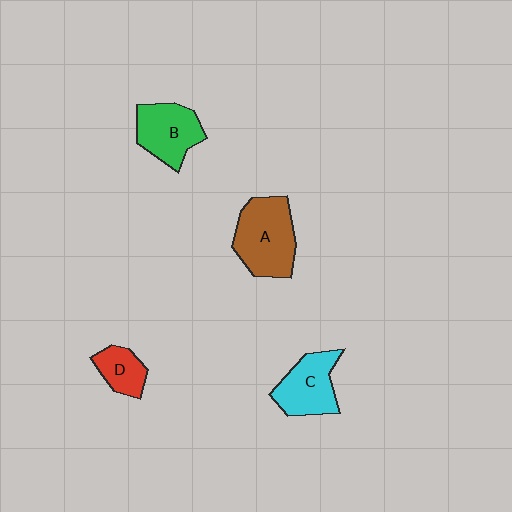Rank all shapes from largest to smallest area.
From largest to smallest: A (brown), B (green), C (cyan), D (red).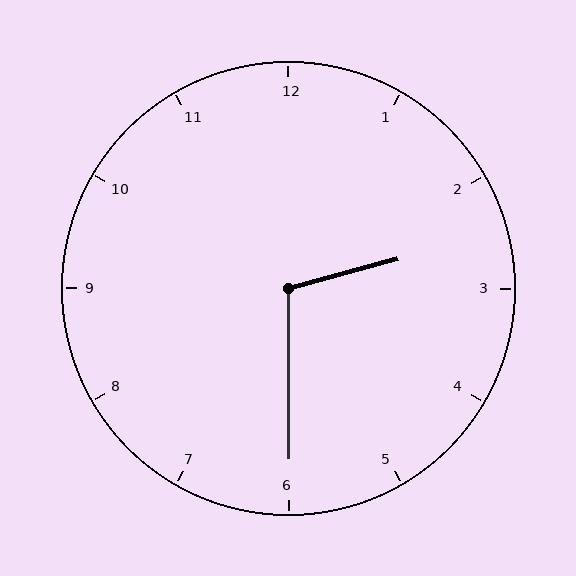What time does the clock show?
2:30.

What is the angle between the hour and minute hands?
Approximately 105 degrees.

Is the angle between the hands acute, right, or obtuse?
It is obtuse.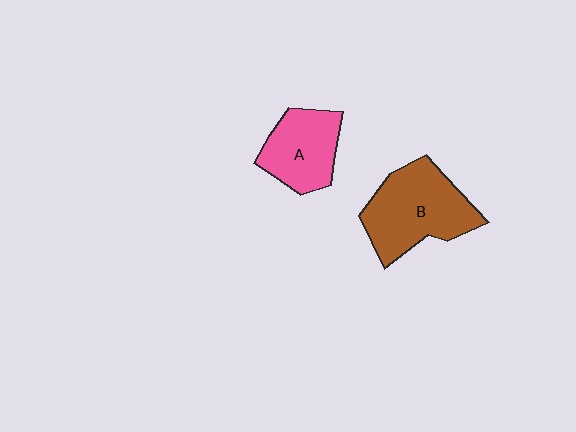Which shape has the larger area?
Shape B (brown).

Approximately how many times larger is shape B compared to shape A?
Approximately 1.4 times.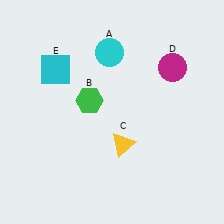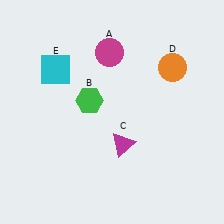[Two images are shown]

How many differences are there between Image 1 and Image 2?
There are 3 differences between the two images.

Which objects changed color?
A changed from cyan to magenta. C changed from yellow to magenta. D changed from magenta to orange.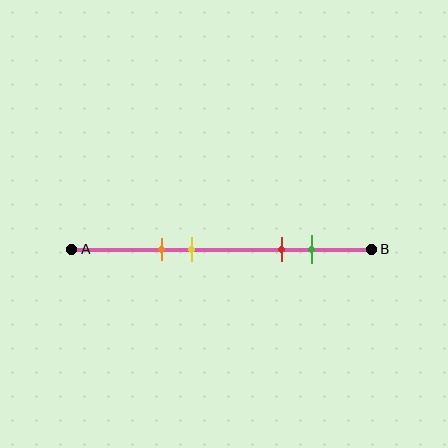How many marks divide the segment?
There are 4 marks dividing the segment.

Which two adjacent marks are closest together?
The orange and yellow marks are the closest adjacent pair.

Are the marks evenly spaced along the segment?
No, the marks are not evenly spaced.